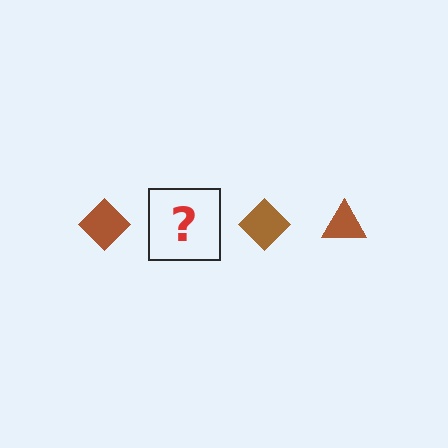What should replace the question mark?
The question mark should be replaced with a brown triangle.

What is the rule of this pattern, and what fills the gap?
The rule is that the pattern cycles through diamond, triangle shapes in brown. The gap should be filled with a brown triangle.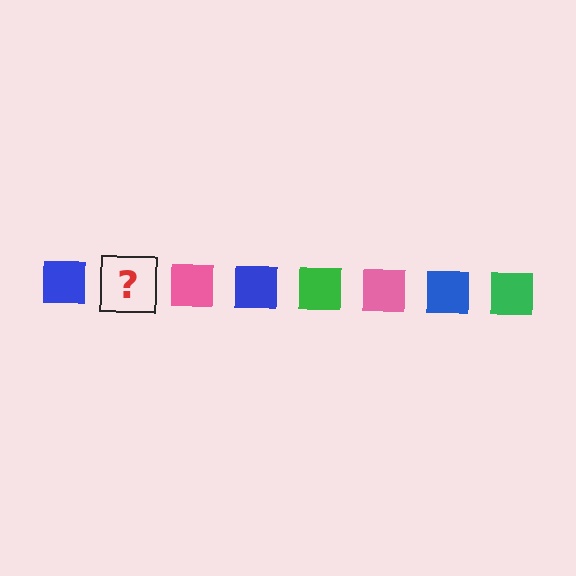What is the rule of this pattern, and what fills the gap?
The rule is that the pattern cycles through blue, green, pink squares. The gap should be filled with a green square.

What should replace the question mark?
The question mark should be replaced with a green square.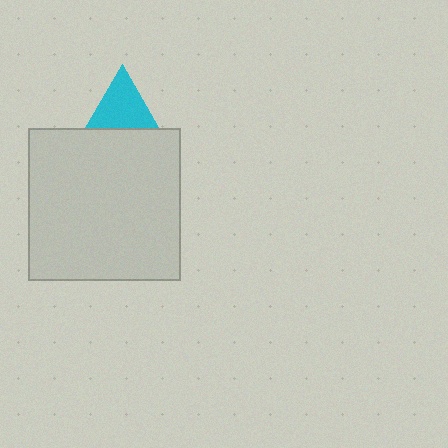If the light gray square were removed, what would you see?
You would see the complete cyan triangle.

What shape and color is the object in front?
The object in front is a light gray square.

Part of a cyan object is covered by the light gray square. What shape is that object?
It is a triangle.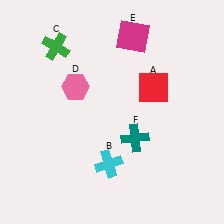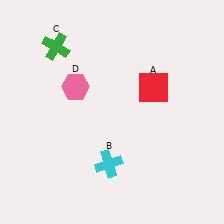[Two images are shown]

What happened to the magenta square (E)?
The magenta square (E) was removed in Image 2. It was in the top-right area of Image 1.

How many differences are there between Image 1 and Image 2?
There are 2 differences between the two images.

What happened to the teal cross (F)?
The teal cross (F) was removed in Image 2. It was in the bottom-right area of Image 1.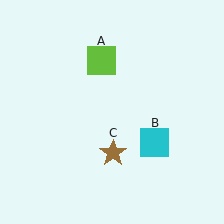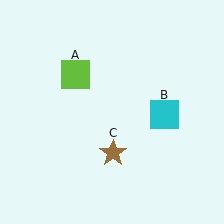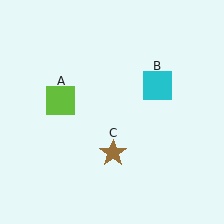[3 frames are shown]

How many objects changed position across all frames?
2 objects changed position: lime square (object A), cyan square (object B).